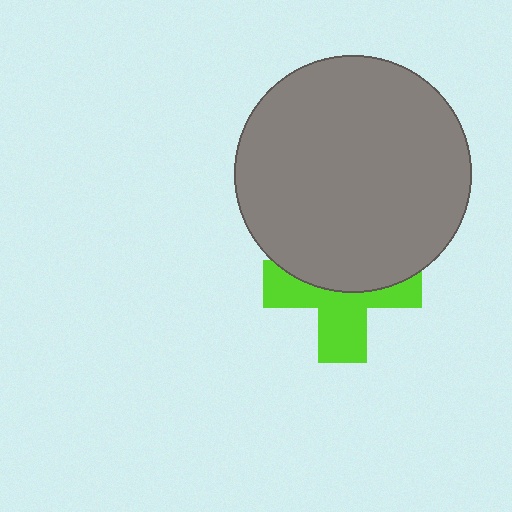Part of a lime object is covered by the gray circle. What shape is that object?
It is a cross.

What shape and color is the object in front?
The object in front is a gray circle.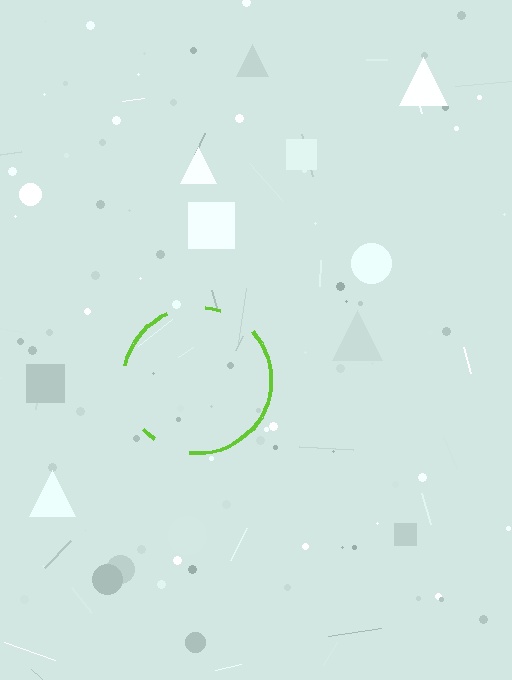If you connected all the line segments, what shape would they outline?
They would outline a circle.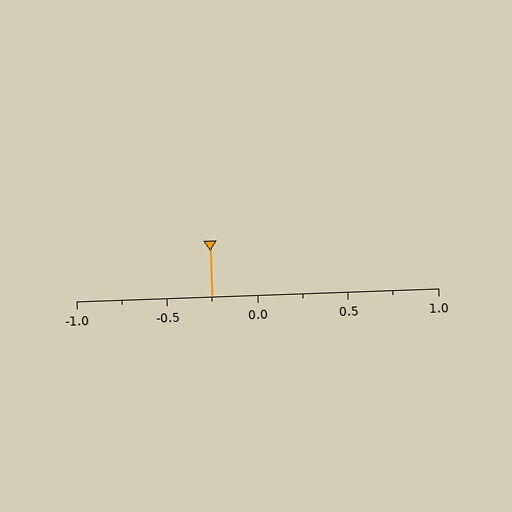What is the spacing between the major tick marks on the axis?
The major ticks are spaced 0.5 apart.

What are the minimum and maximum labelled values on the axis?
The axis runs from -1.0 to 1.0.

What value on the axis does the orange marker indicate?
The marker indicates approximately -0.25.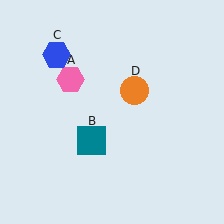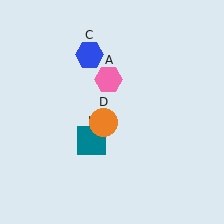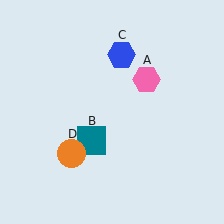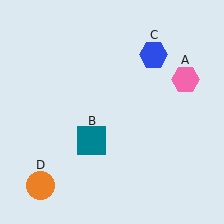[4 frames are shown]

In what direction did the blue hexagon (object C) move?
The blue hexagon (object C) moved right.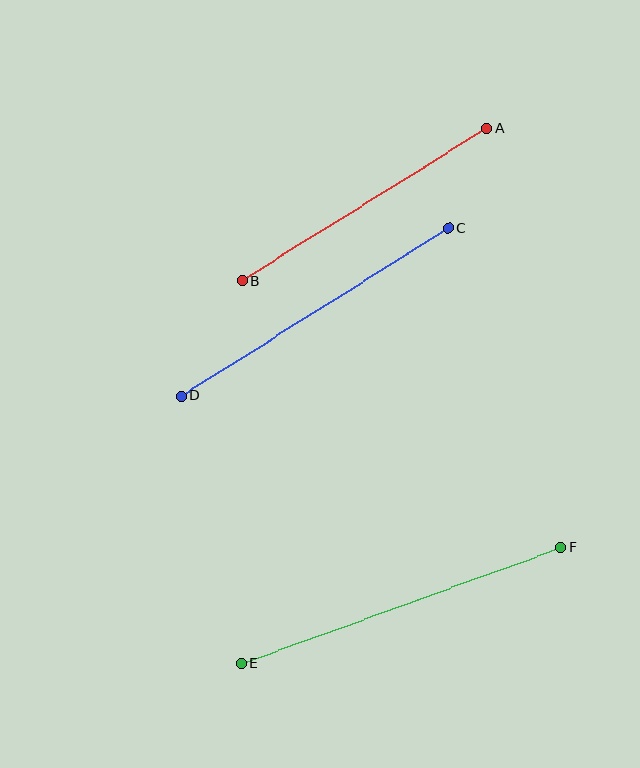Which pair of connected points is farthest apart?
Points E and F are farthest apart.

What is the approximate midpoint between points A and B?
The midpoint is at approximately (364, 204) pixels.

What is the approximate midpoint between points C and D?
The midpoint is at approximately (315, 312) pixels.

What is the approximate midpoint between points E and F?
The midpoint is at approximately (401, 605) pixels.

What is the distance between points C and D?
The distance is approximately 315 pixels.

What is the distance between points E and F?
The distance is approximately 340 pixels.